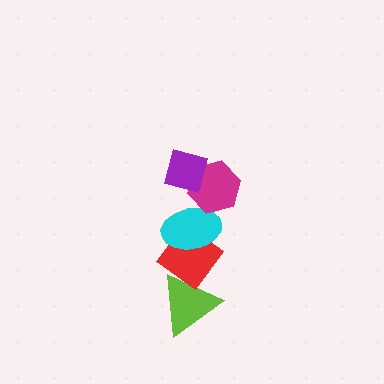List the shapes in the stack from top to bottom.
From top to bottom: the purple square, the magenta hexagon, the cyan ellipse, the red diamond, the lime triangle.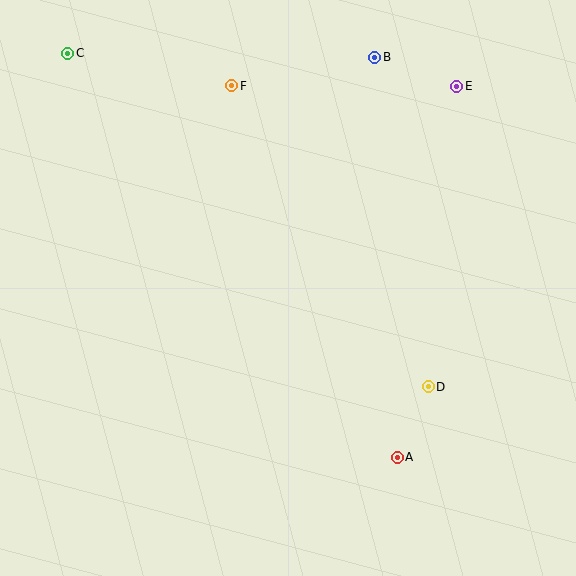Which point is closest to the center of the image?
Point D at (428, 387) is closest to the center.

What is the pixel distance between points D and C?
The distance between D and C is 491 pixels.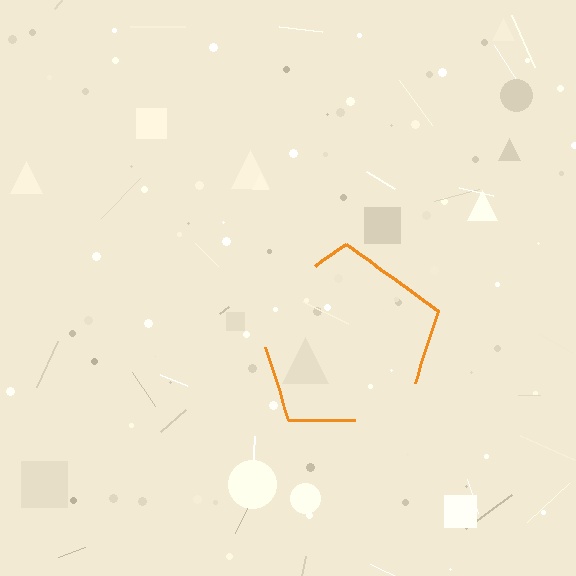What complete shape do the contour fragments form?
The contour fragments form a pentagon.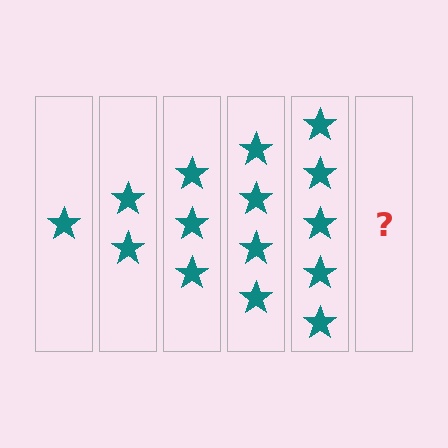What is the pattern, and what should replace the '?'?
The pattern is that each step adds one more star. The '?' should be 6 stars.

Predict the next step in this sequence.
The next step is 6 stars.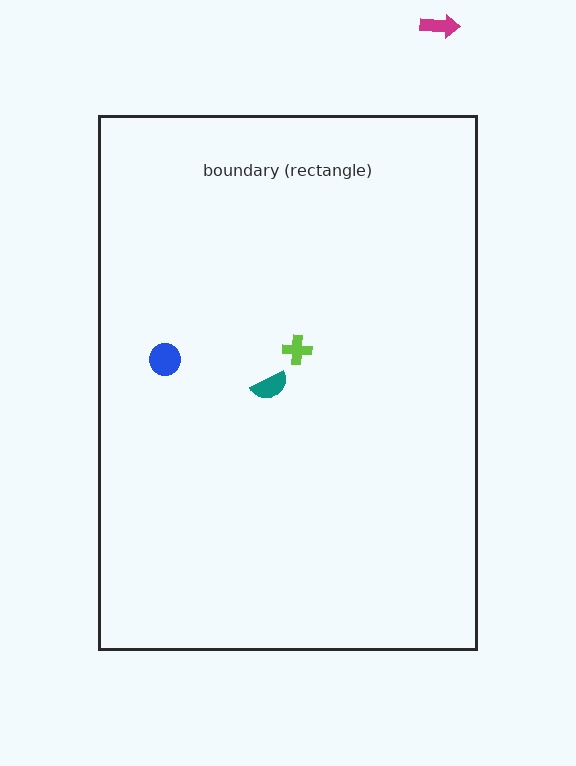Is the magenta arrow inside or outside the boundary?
Outside.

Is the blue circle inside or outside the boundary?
Inside.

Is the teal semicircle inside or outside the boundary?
Inside.